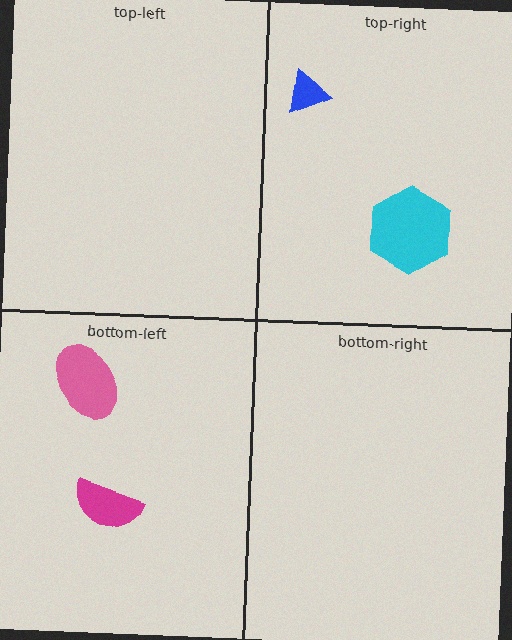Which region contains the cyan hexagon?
The top-right region.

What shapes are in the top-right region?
The cyan hexagon, the blue triangle.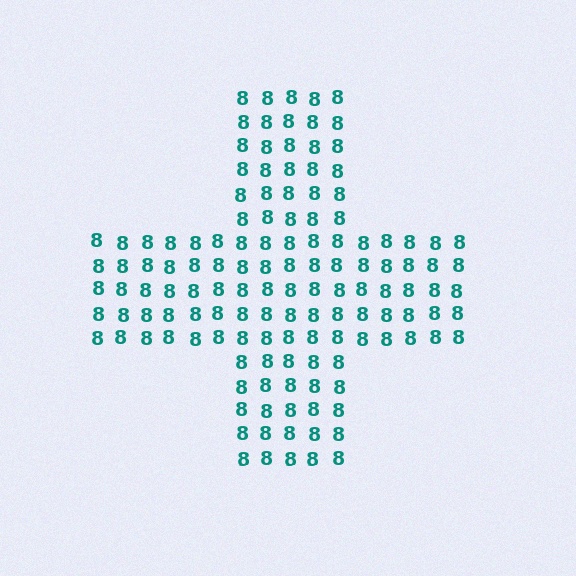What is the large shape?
The large shape is a cross.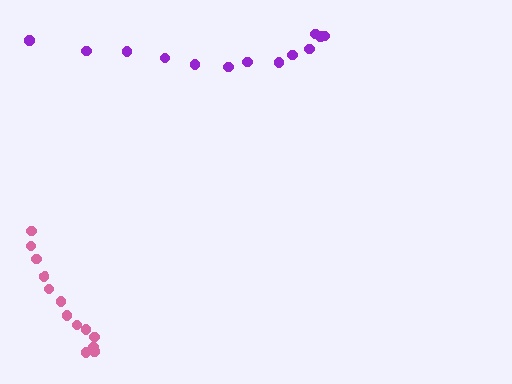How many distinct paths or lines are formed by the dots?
There are 2 distinct paths.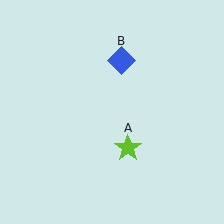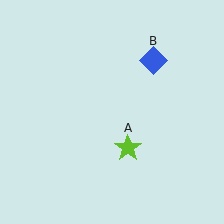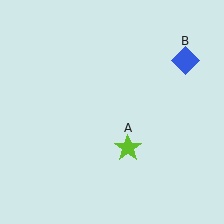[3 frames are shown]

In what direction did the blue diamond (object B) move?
The blue diamond (object B) moved right.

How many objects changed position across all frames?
1 object changed position: blue diamond (object B).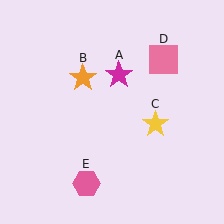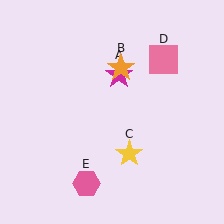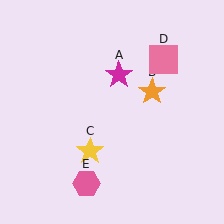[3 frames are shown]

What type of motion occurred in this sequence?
The orange star (object B), yellow star (object C) rotated clockwise around the center of the scene.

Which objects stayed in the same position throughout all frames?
Magenta star (object A) and pink square (object D) and pink hexagon (object E) remained stationary.